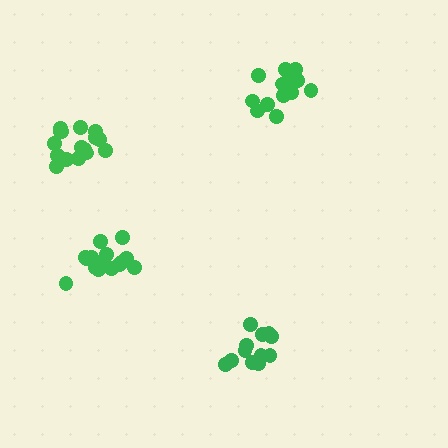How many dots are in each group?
Group 1: 14 dots, Group 2: 12 dots, Group 3: 16 dots, Group 4: 16 dots (58 total).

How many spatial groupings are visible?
There are 4 spatial groupings.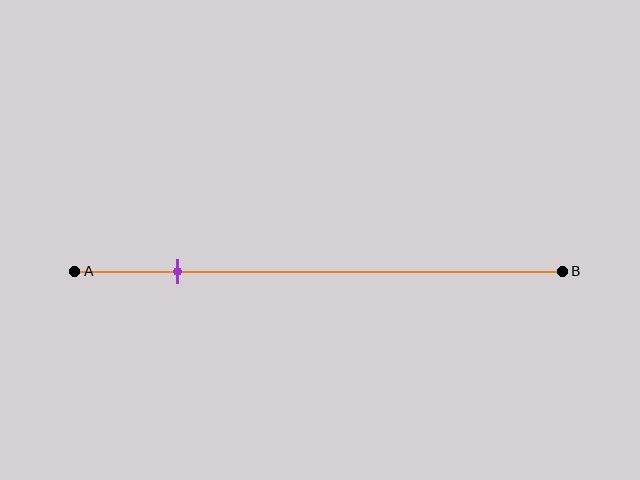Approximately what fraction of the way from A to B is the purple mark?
The purple mark is approximately 20% of the way from A to B.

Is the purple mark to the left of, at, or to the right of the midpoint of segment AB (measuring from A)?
The purple mark is to the left of the midpoint of segment AB.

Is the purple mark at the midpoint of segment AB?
No, the mark is at about 20% from A, not at the 50% midpoint.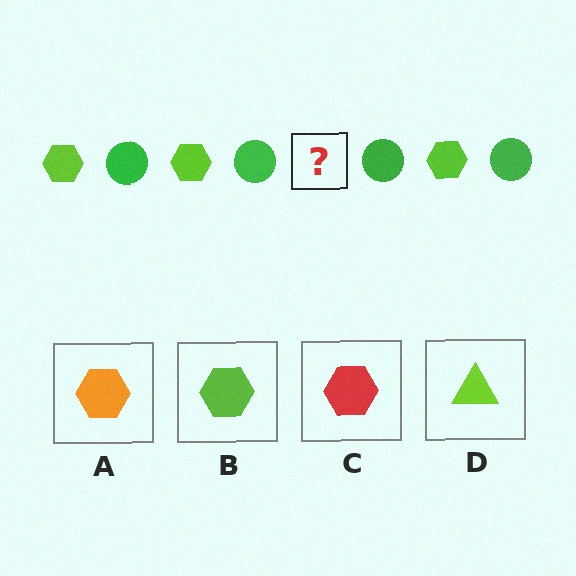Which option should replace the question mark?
Option B.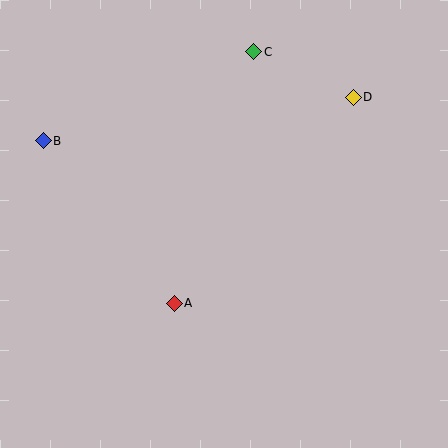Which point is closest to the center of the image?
Point A at (174, 303) is closest to the center.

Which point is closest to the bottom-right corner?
Point A is closest to the bottom-right corner.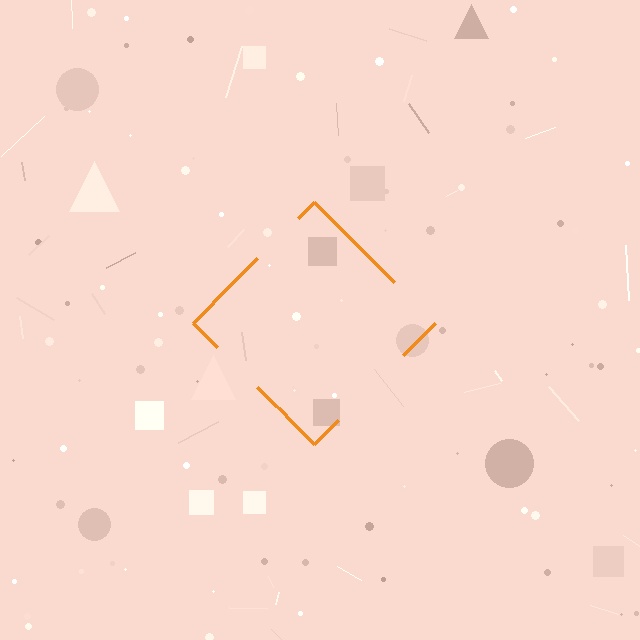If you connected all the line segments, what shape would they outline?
They would outline a diamond.